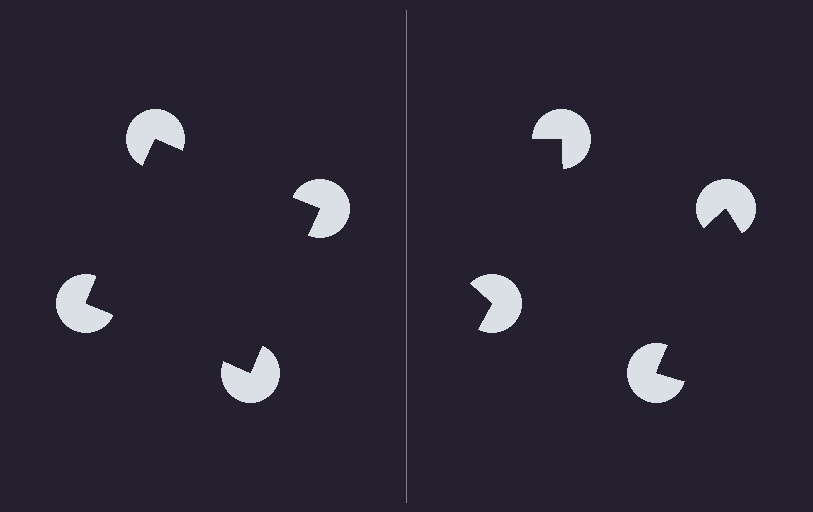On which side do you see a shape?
An illusory square appears on the left side. On the right side the wedge cuts are rotated, so no coherent shape forms.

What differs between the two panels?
The pac-man discs are positioned identically on both sides; only the wedge orientations differ. On the left they align to a square; on the right they are misaligned.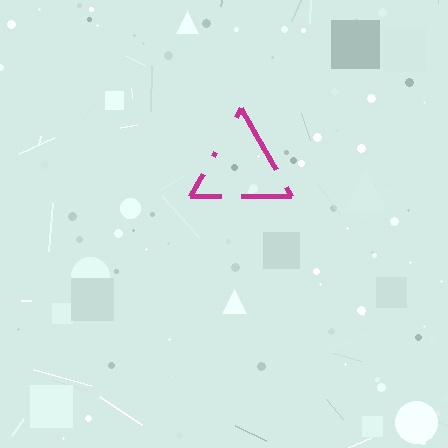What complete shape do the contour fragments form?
The contour fragments form a triangle.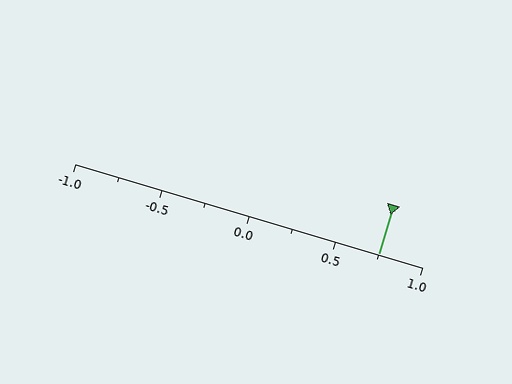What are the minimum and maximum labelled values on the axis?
The axis runs from -1.0 to 1.0.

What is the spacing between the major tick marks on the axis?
The major ticks are spaced 0.5 apart.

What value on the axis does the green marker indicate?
The marker indicates approximately 0.75.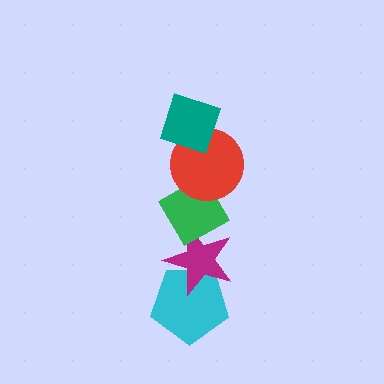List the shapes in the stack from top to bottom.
From top to bottom: the teal diamond, the red circle, the green diamond, the magenta star, the cyan pentagon.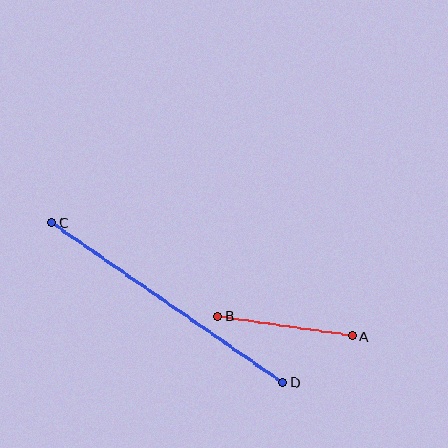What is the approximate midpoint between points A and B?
The midpoint is at approximately (285, 326) pixels.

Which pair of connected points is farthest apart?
Points C and D are farthest apart.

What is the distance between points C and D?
The distance is approximately 281 pixels.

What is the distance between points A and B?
The distance is approximately 136 pixels.